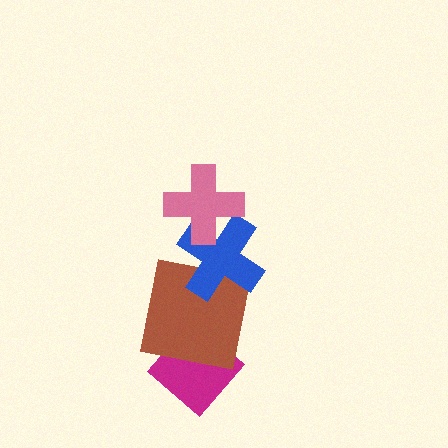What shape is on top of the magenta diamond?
The brown square is on top of the magenta diamond.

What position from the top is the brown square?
The brown square is 3rd from the top.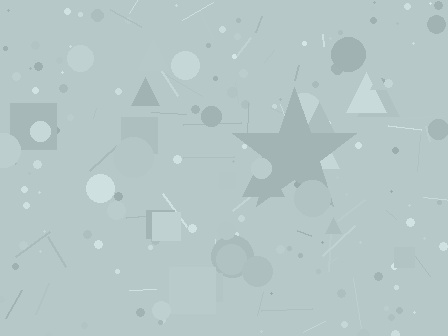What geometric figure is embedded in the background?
A star is embedded in the background.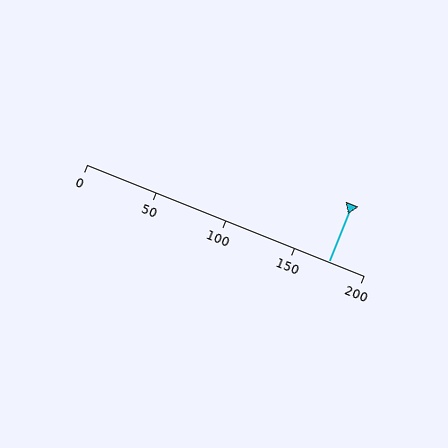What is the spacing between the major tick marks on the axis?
The major ticks are spaced 50 apart.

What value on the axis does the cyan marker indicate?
The marker indicates approximately 175.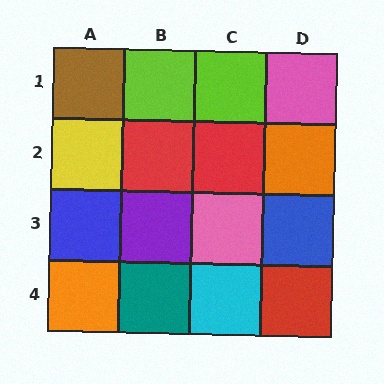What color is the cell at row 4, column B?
Teal.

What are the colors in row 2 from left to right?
Yellow, red, red, orange.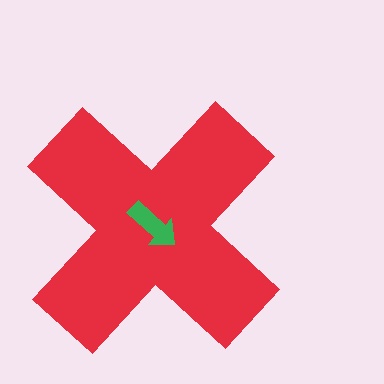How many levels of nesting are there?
2.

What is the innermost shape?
The green arrow.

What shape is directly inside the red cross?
The green arrow.